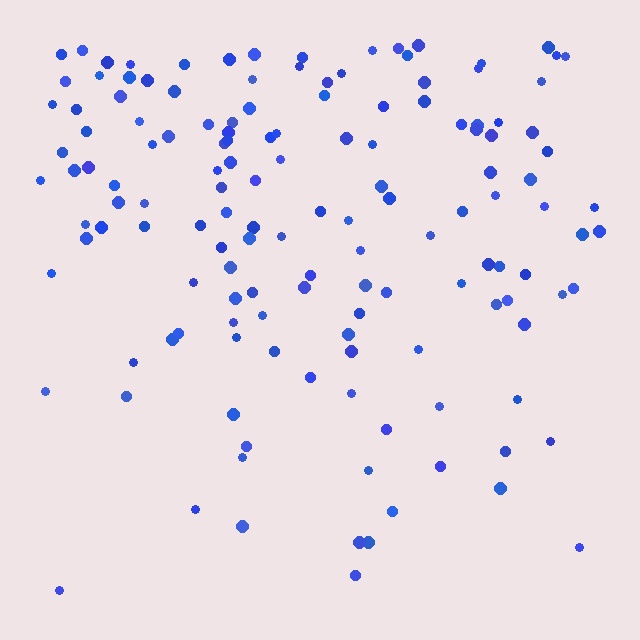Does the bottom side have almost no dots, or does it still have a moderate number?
Still a moderate number, just noticeably fewer than the top.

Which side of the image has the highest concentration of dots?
The top.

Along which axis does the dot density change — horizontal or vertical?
Vertical.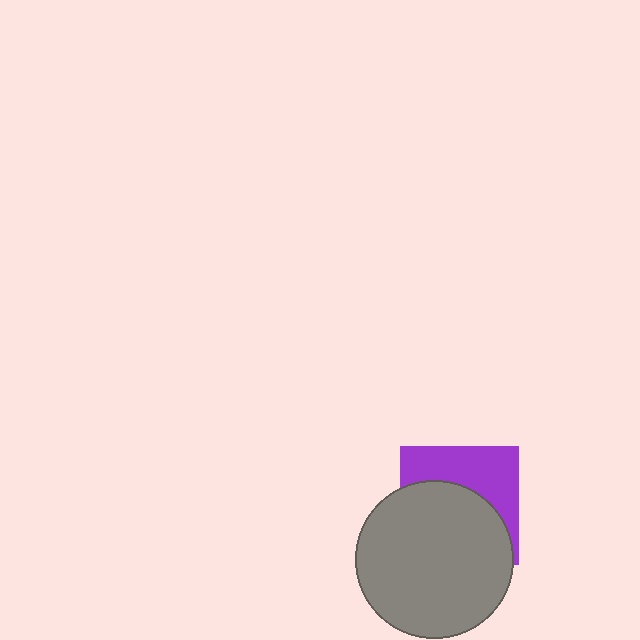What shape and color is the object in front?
The object in front is a gray circle.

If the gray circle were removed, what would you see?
You would see the complete purple square.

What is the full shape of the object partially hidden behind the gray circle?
The partially hidden object is a purple square.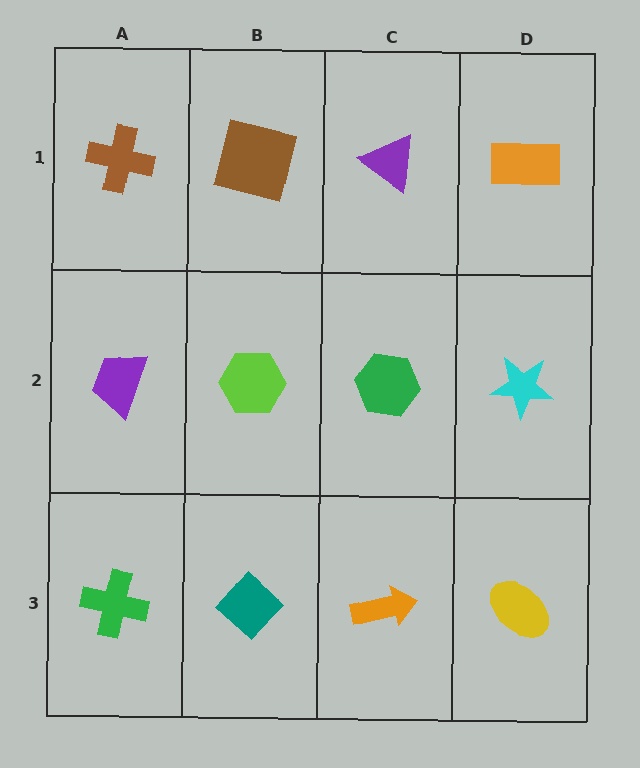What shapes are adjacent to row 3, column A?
A purple trapezoid (row 2, column A), a teal diamond (row 3, column B).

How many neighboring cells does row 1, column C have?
3.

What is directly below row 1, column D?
A cyan star.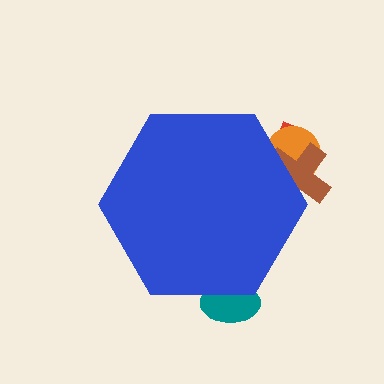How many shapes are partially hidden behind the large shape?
4 shapes are partially hidden.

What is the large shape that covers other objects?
A blue hexagon.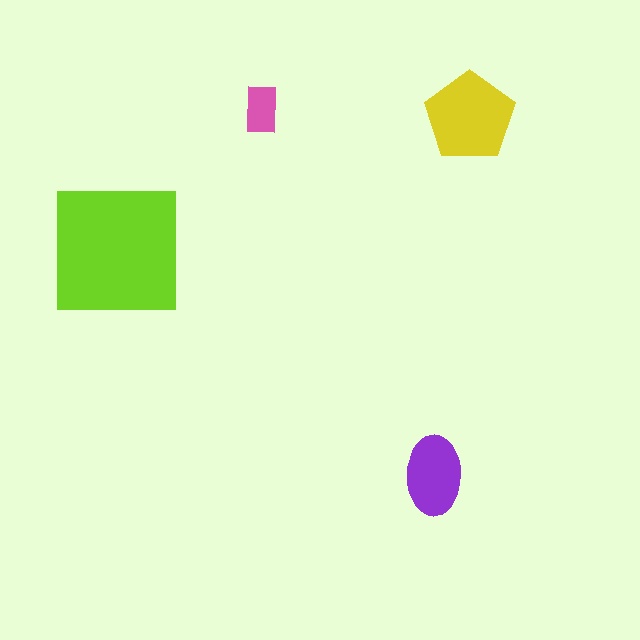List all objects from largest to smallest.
The lime square, the yellow pentagon, the purple ellipse, the pink rectangle.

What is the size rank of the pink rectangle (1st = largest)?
4th.